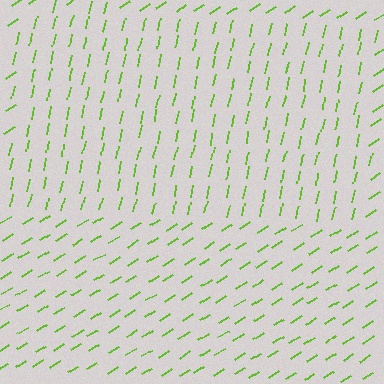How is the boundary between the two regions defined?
The boundary is defined purely by a change in line orientation (approximately 45 degrees difference). All lines are the same color and thickness.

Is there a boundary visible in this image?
Yes, there is a texture boundary formed by a change in line orientation.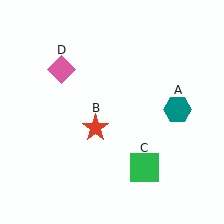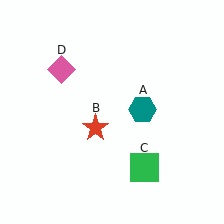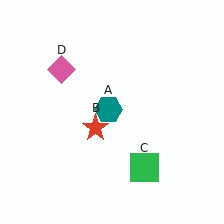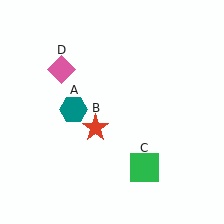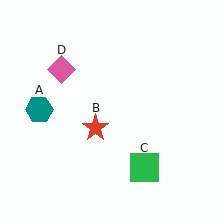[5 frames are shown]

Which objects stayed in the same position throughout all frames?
Red star (object B) and green square (object C) and pink diamond (object D) remained stationary.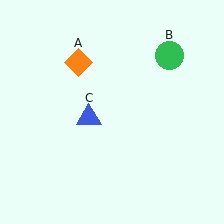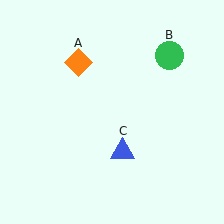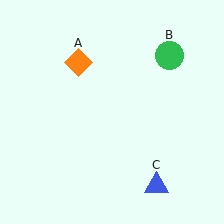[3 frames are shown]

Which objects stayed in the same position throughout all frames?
Orange diamond (object A) and green circle (object B) remained stationary.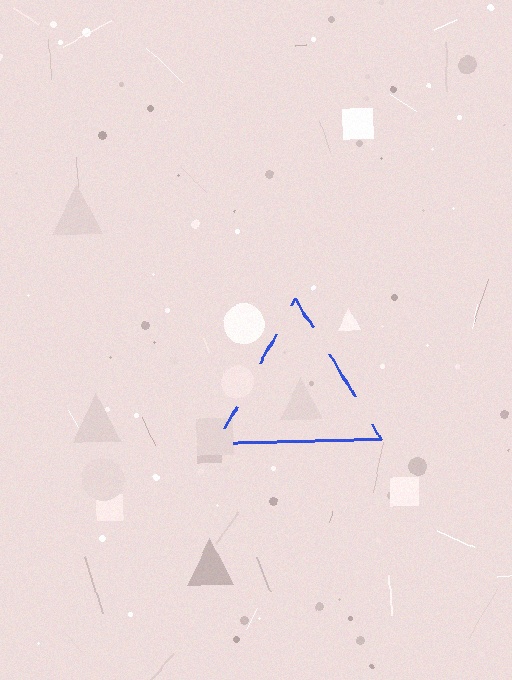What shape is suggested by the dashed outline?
The dashed outline suggests a triangle.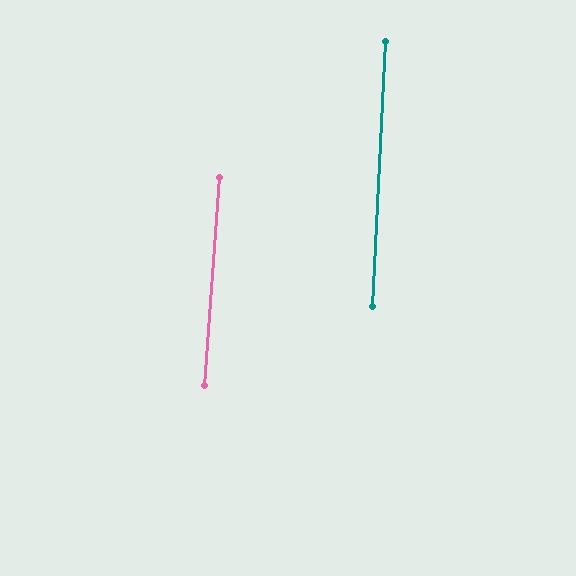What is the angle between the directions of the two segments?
Approximately 2 degrees.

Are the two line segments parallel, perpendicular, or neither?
Parallel — their directions differ by only 1.6°.